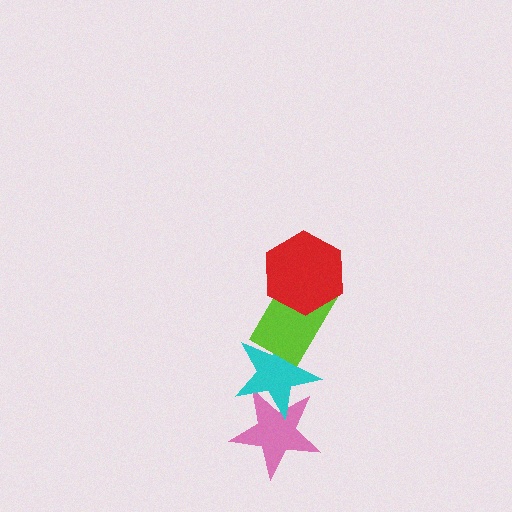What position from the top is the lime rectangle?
The lime rectangle is 2nd from the top.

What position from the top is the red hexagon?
The red hexagon is 1st from the top.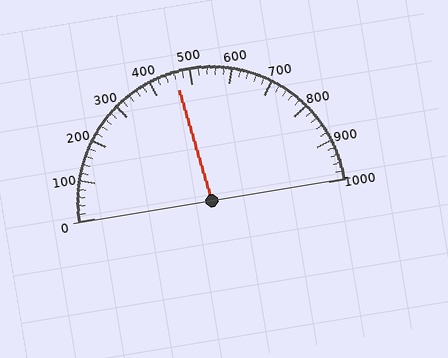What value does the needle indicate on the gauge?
The needle indicates approximately 460.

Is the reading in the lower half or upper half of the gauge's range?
The reading is in the lower half of the range (0 to 1000).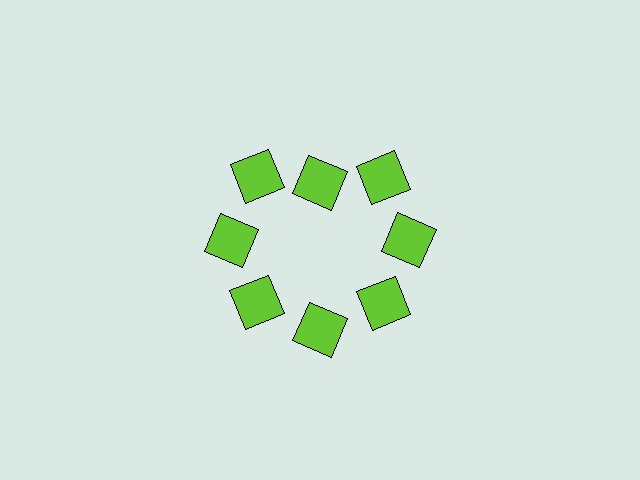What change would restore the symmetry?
The symmetry would be restored by moving it outward, back onto the ring so that all 8 squares sit at equal angles and equal distance from the center.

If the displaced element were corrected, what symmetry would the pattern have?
It would have 8-fold rotational symmetry — the pattern would map onto itself every 45 degrees.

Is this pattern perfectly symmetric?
No. The 8 lime squares are arranged in a ring, but one element near the 12 o'clock position is pulled inward toward the center, breaking the 8-fold rotational symmetry.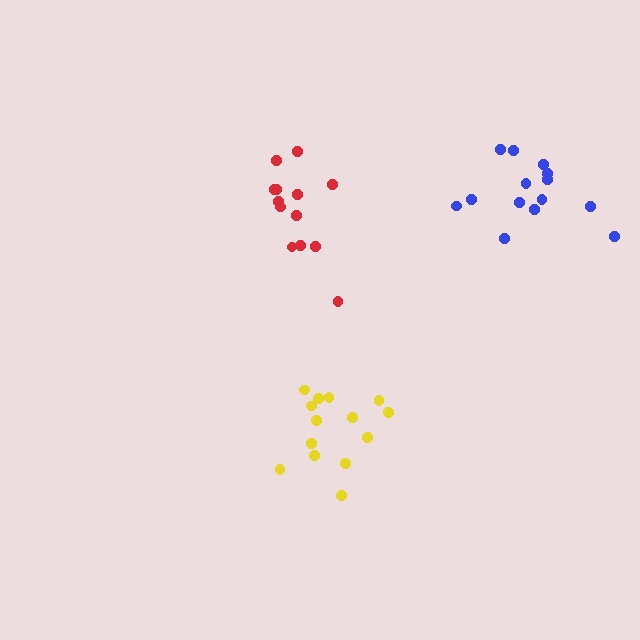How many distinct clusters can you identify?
There are 3 distinct clusters.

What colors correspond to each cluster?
The clusters are colored: yellow, red, blue.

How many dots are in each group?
Group 1: 14 dots, Group 2: 13 dots, Group 3: 14 dots (41 total).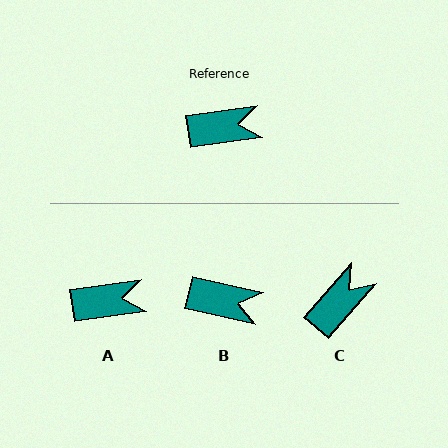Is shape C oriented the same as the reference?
No, it is off by about 41 degrees.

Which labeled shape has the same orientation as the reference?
A.